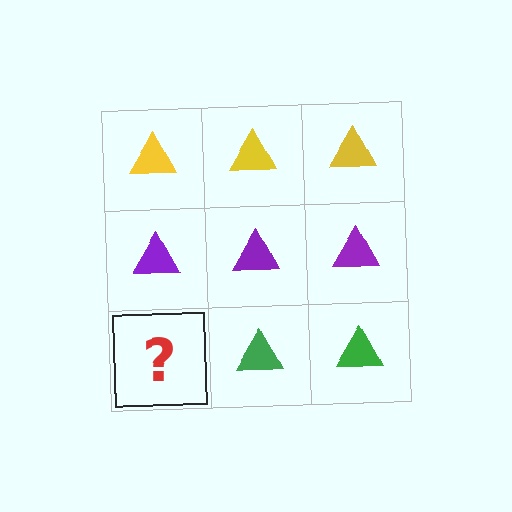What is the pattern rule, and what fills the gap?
The rule is that each row has a consistent color. The gap should be filled with a green triangle.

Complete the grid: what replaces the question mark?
The question mark should be replaced with a green triangle.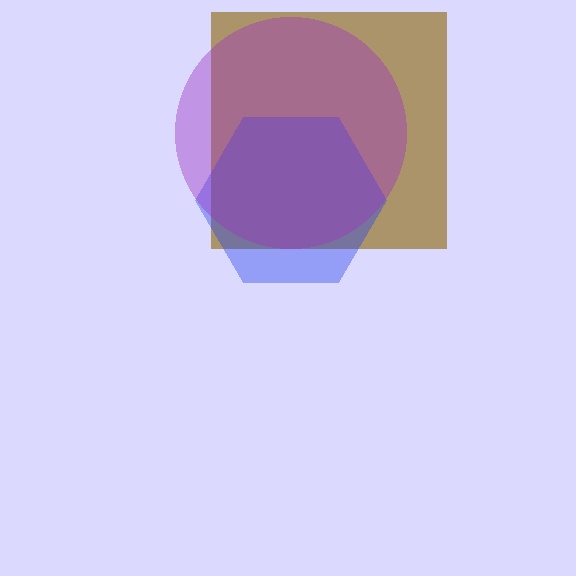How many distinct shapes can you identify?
There are 3 distinct shapes: a brown square, a blue hexagon, a purple circle.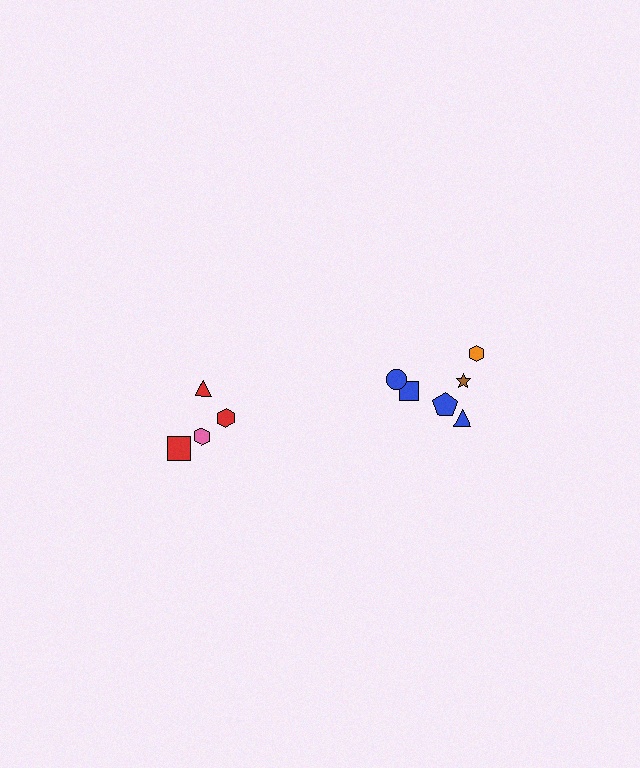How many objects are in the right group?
There are 6 objects.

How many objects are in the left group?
There are 4 objects.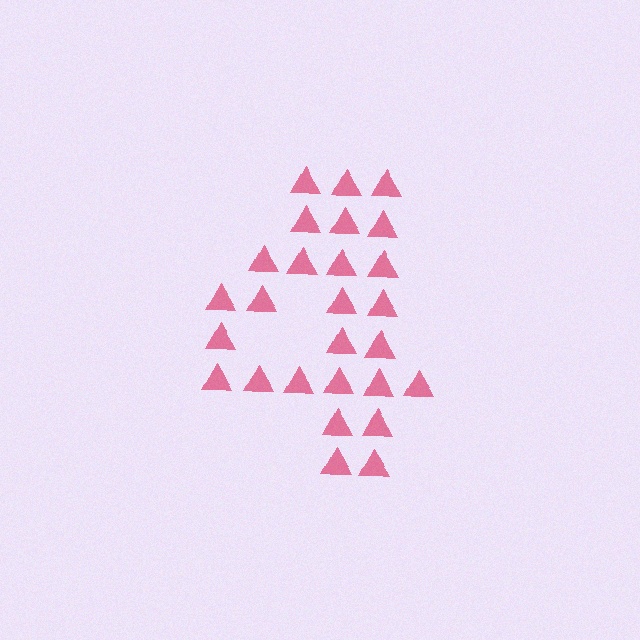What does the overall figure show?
The overall figure shows the digit 4.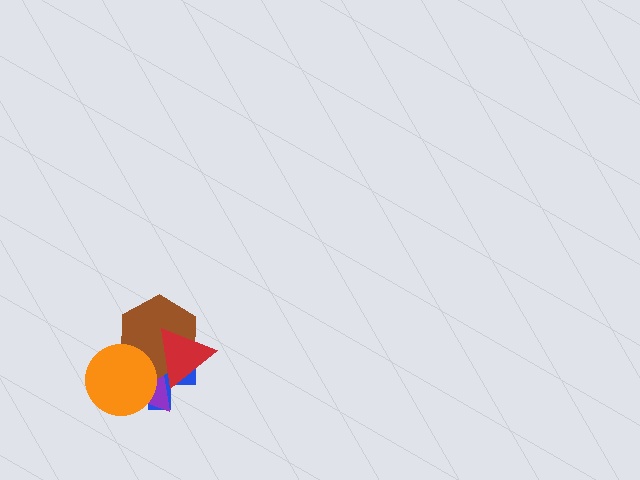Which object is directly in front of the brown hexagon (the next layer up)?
The red triangle is directly in front of the brown hexagon.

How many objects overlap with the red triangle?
3 objects overlap with the red triangle.